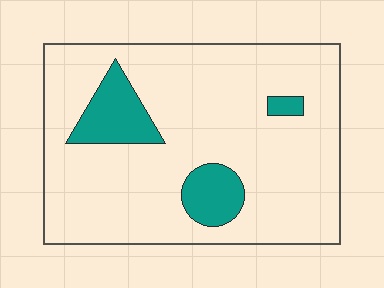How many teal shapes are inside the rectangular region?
3.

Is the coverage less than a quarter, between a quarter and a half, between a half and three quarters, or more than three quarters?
Less than a quarter.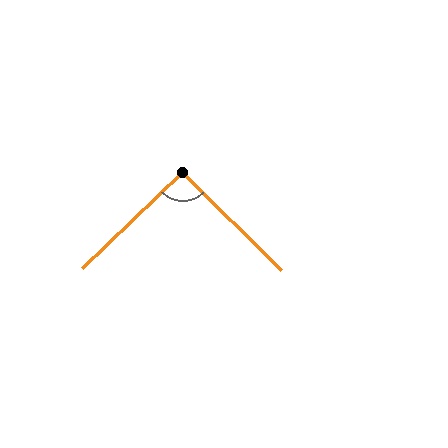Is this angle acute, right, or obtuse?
It is approximately a right angle.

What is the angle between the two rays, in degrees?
Approximately 91 degrees.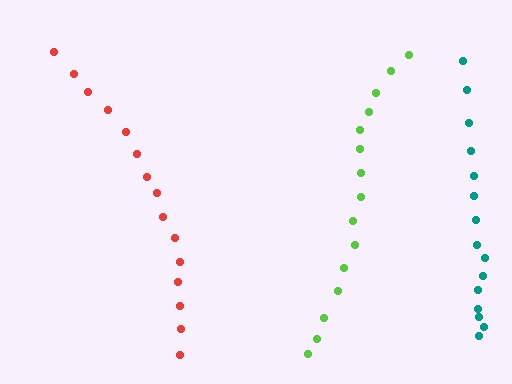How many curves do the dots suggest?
There are 3 distinct paths.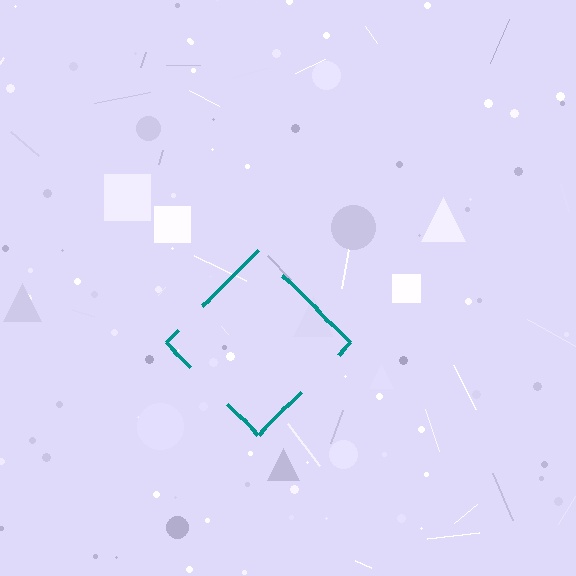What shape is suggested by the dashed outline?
The dashed outline suggests a diamond.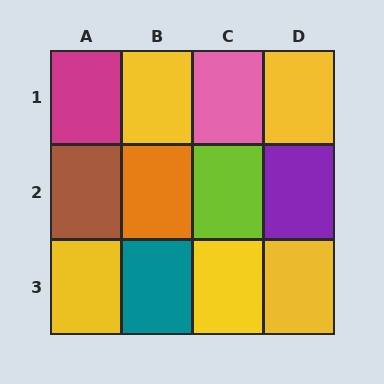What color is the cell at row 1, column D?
Yellow.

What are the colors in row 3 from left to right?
Yellow, teal, yellow, yellow.